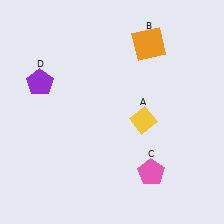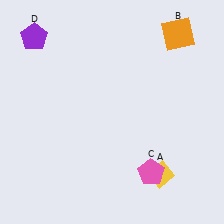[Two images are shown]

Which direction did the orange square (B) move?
The orange square (B) moved right.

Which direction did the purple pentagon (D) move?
The purple pentagon (D) moved up.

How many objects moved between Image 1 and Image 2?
3 objects moved between the two images.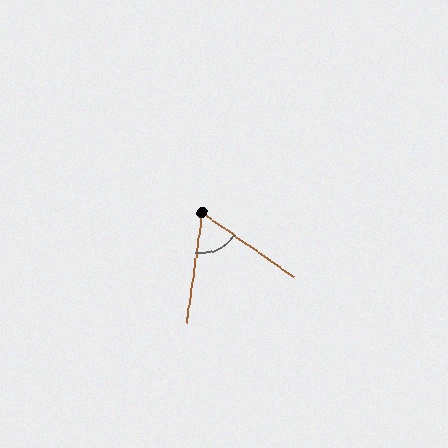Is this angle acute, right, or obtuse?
It is acute.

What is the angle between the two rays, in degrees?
Approximately 63 degrees.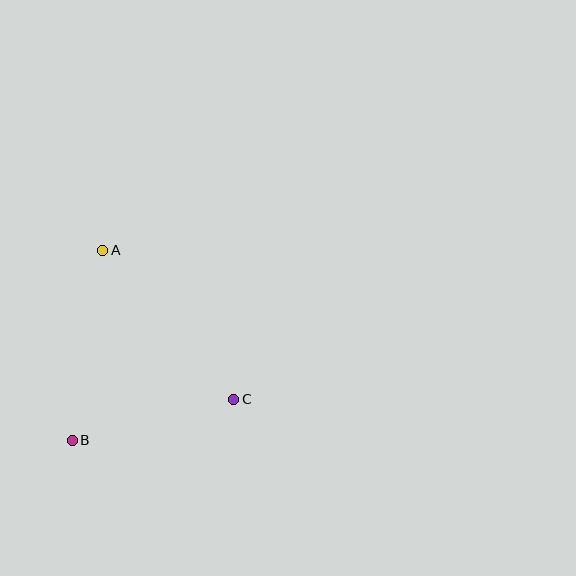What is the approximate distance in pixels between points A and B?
The distance between A and B is approximately 193 pixels.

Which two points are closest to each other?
Points B and C are closest to each other.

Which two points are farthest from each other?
Points A and C are farthest from each other.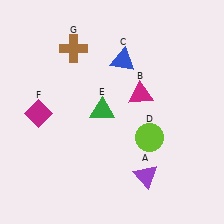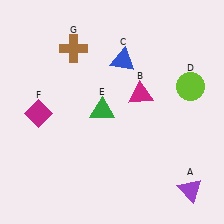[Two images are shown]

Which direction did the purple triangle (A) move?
The purple triangle (A) moved right.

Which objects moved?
The objects that moved are: the purple triangle (A), the lime circle (D).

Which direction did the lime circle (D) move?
The lime circle (D) moved up.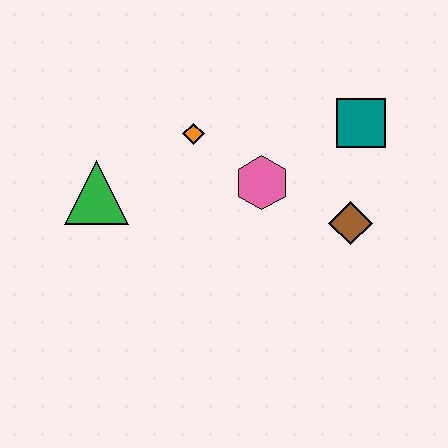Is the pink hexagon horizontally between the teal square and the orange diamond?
Yes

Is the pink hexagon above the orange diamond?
No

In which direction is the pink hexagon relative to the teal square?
The pink hexagon is to the left of the teal square.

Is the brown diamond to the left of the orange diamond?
No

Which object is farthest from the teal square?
The green triangle is farthest from the teal square.